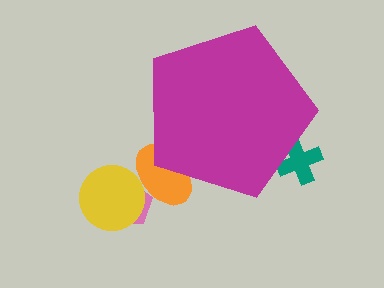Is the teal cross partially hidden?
Yes, the teal cross is partially hidden behind the magenta pentagon.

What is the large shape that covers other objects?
A magenta pentagon.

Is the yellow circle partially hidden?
No, the yellow circle is fully visible.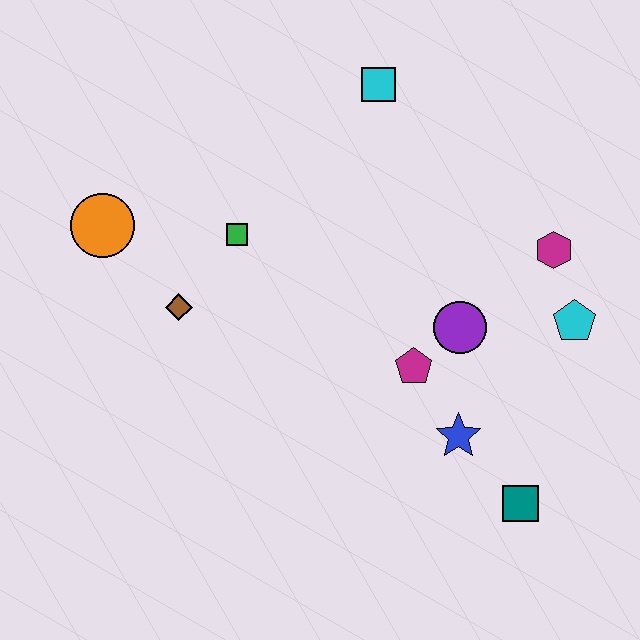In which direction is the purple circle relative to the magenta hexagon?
The purple circle is to the left of the magenta hexagon.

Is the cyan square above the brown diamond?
Yes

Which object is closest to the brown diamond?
The green square is closest to the brown diamond.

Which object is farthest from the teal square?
The orange circle is farthest from the teal square.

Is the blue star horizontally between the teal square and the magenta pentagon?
Yes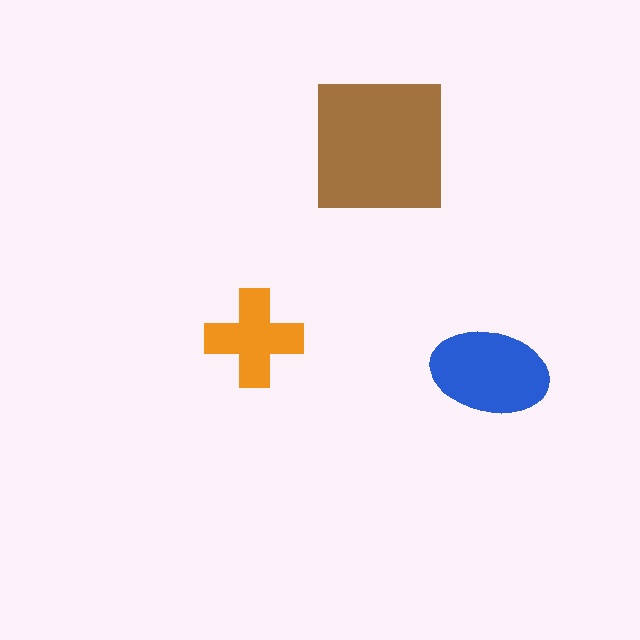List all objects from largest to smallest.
The brown square, the blue ellipse, the orange cross.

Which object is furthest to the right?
The blue ellipse is rightmost.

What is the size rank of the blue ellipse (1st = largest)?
2nd.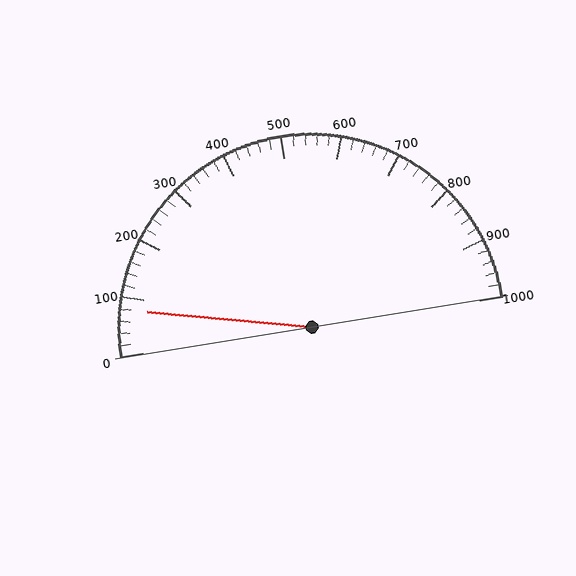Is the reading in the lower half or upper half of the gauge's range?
The reading is in the lower half of the range (0 to 1000).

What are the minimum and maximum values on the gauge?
The gauge ranges from 0 to 1000.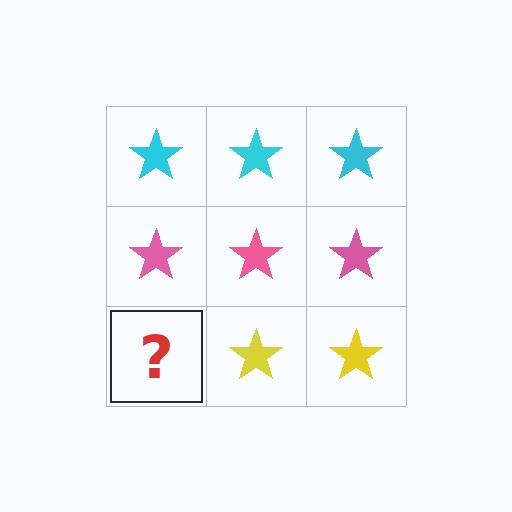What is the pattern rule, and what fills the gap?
The rule is that each row has a consistent color. The gap should be filled with a yellow star.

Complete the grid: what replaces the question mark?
The question mark should be replaced with a yellow star.